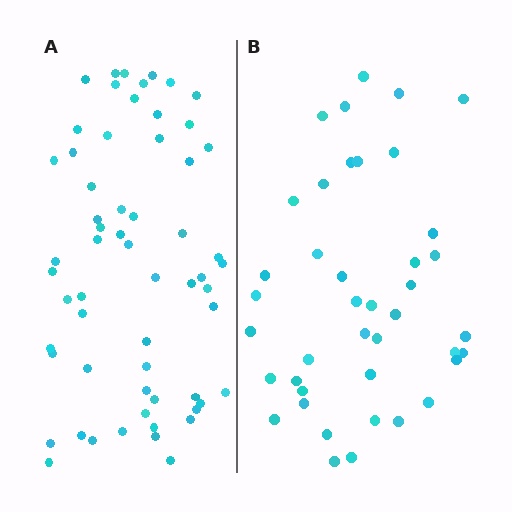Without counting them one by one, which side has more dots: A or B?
Region A (the left region) has more dots.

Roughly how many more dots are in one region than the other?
Region A has approximately 20 more dots than region B.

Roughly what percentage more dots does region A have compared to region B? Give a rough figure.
About 45% more.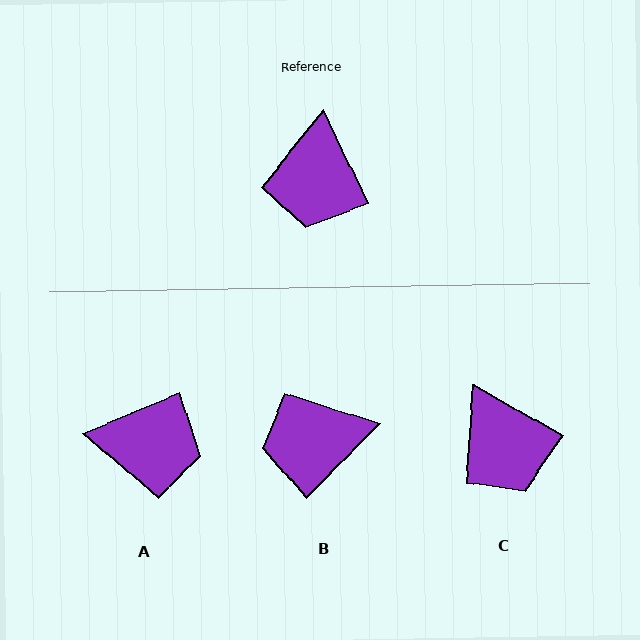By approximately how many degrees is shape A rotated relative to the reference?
Approximately 87 degrees counter-clockwise.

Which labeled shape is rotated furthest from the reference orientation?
A, about 87 degrees away.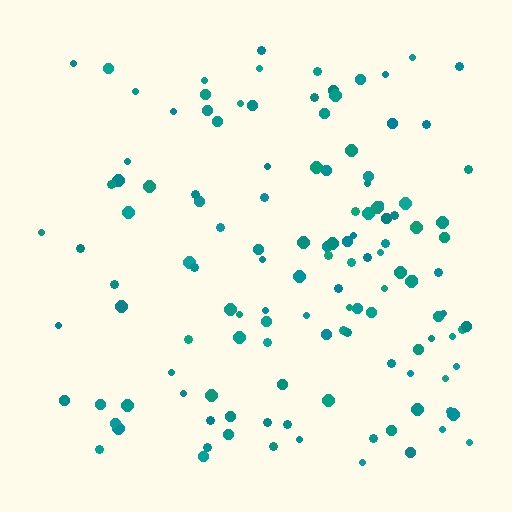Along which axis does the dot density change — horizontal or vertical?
Horizontal.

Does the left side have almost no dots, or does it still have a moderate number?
Still a moderate number, just noticeably fewer than the right.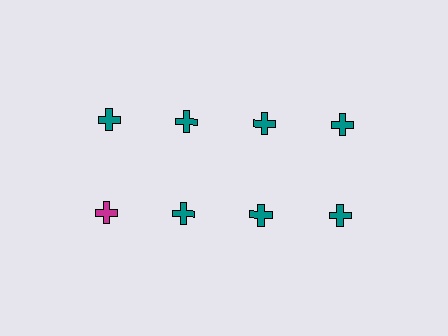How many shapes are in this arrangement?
There are 8 shapes arranged in a grid pattern.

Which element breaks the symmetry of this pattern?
The magenta cross in the second row, leftmost column breaks the symmetry. All other shapes are teal crosses.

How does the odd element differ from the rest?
It has a different color: magenta instead of teal.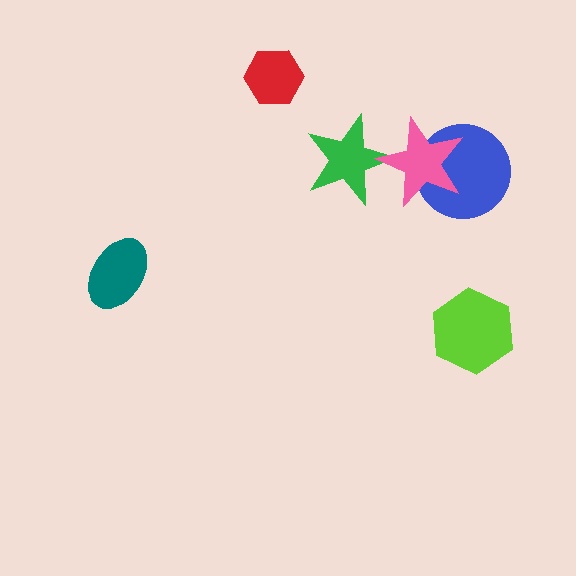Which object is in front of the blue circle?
The pink star is in front of the blue circle.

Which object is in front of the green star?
The pink star is in front of the green star.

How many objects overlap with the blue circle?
1 object overlaps with the blue circle.